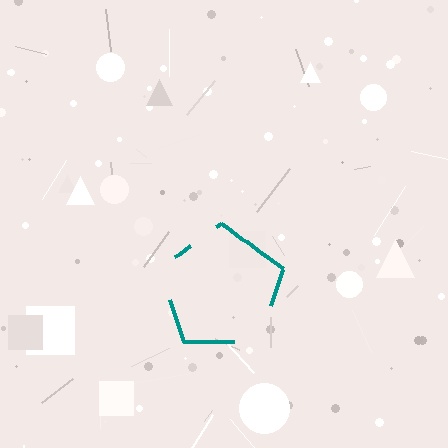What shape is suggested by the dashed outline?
The dashed outline suggests a pentagon.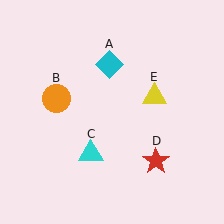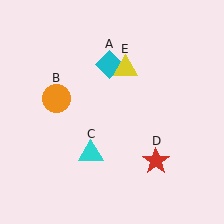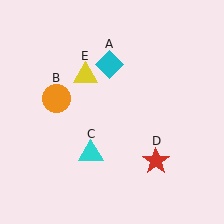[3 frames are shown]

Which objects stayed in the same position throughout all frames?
Cyan diamond (object A) and orange circle (object B) and cyan triangle (object C) and red star (object D) remained stationary.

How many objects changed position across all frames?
1 object changed position: yellow triangle (object E).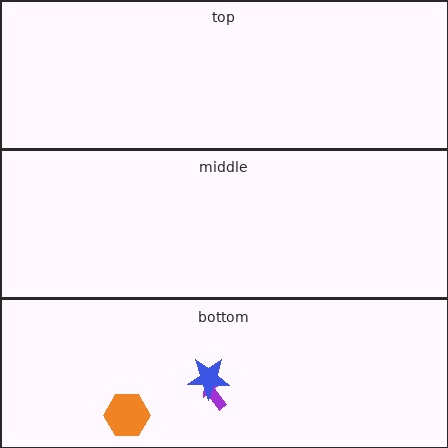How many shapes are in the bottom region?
3.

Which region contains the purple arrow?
The bottom region.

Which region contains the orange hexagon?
The bottom region.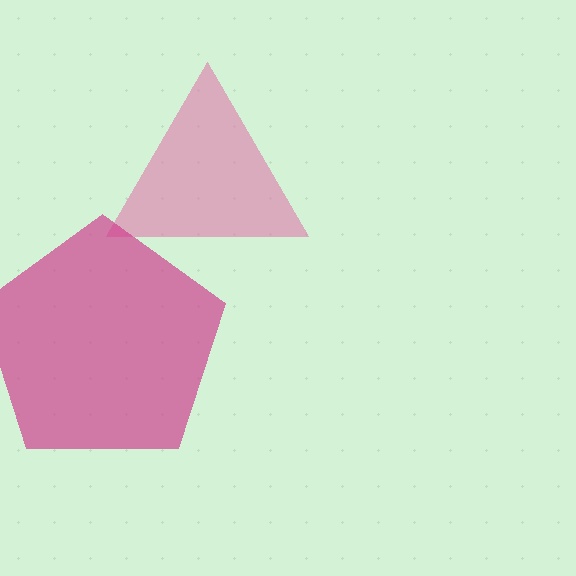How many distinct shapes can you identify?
There are 2 distinct shapes: a pink triangle, a magenta pentagon.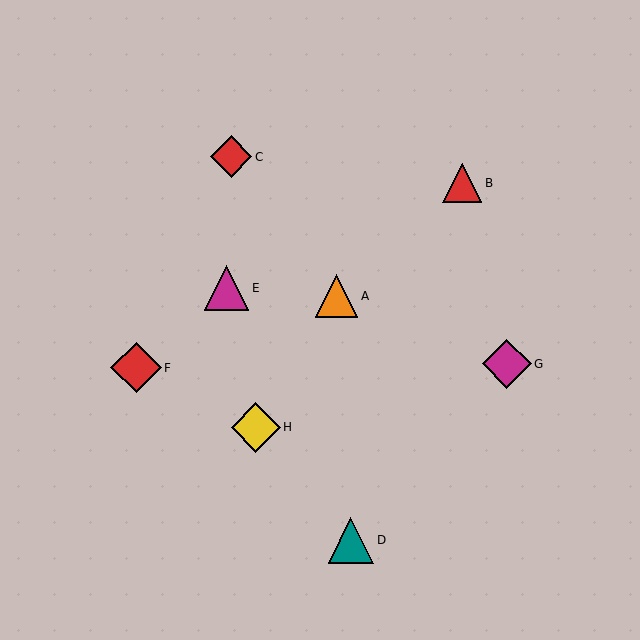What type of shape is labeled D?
Shape D is a teal triangle.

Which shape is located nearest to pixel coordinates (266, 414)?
The yellow diamond (labeled H) at (256, 427) is nearest to that location.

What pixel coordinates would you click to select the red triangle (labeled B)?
Click at (462, 183) to select the red triangle B.